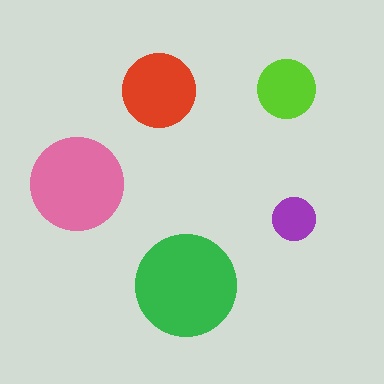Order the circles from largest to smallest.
the green one, the pink one, the red one, the lime one, the purple one.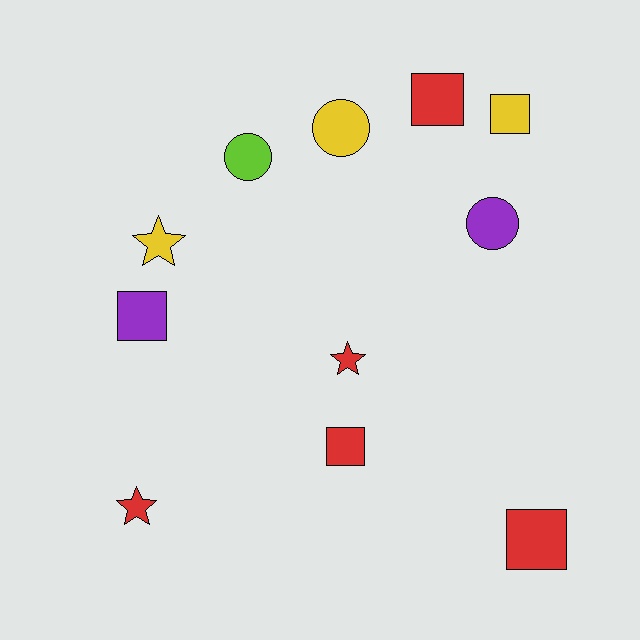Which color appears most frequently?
Red, with 5 objects.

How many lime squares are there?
There are no lime squares.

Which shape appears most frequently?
Square, with 5 objects.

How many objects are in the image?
There are 11 objects.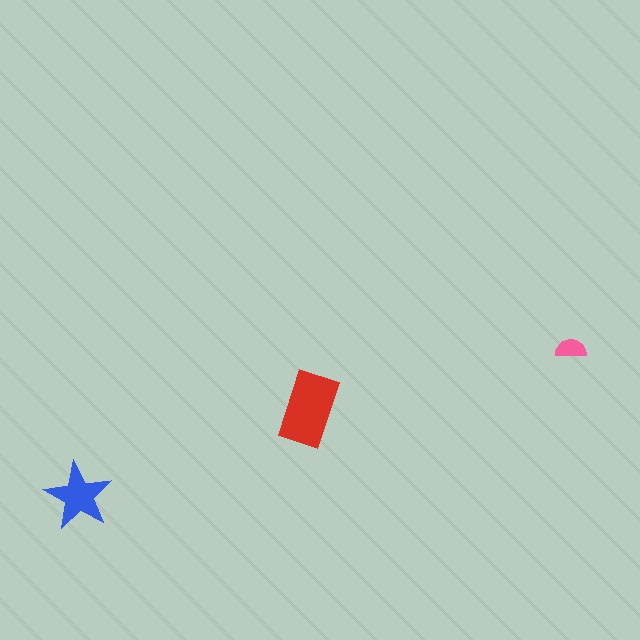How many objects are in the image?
There are 3 objects in the image.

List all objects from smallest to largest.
The pink semicircle, the blue star, the red rectangle.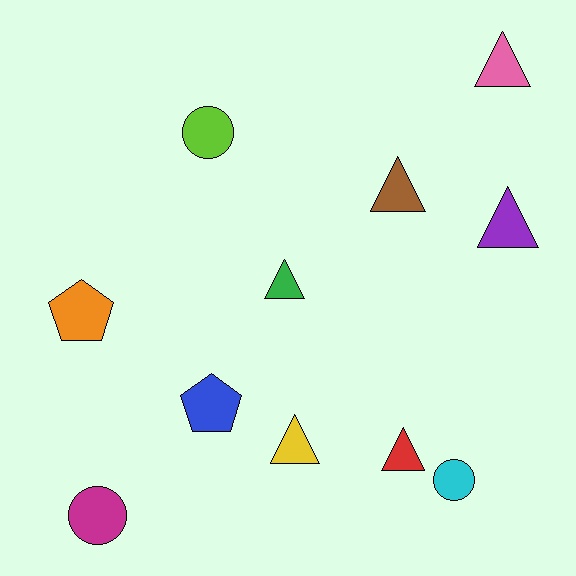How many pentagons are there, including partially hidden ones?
There are 2 pentagons.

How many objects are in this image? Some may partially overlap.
There are 11 objects.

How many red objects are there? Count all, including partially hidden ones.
There is 1 red object.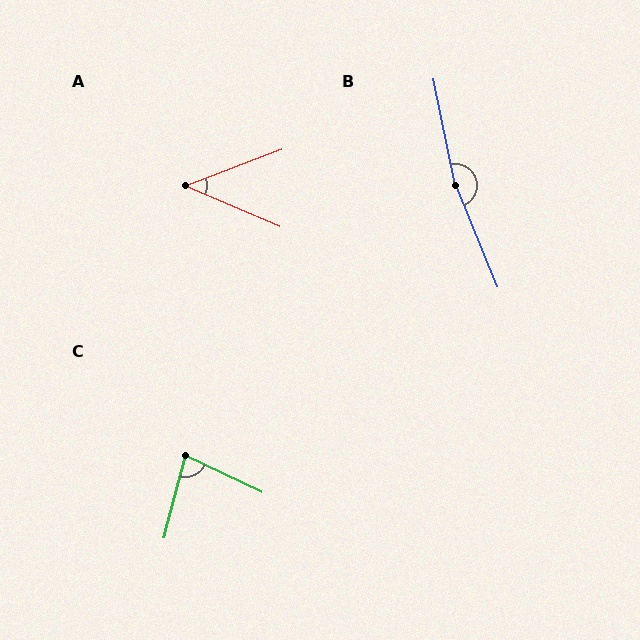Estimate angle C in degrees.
Approximately 79 degrees.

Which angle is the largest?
B, at approximately 169 degrees.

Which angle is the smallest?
A, at approximately 44 degrees.